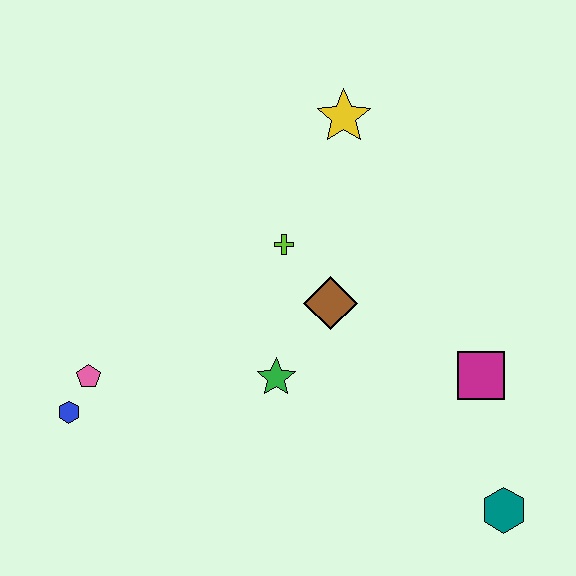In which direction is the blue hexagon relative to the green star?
The blue hexagon is to the left of the green star.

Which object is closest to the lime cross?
The brown diamond is closest to the lime cross.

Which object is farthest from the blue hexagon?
The teal hexagon is farthest from the blue hexagon.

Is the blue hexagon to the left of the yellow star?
Yes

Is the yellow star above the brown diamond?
Yes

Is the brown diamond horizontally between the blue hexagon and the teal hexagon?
Yes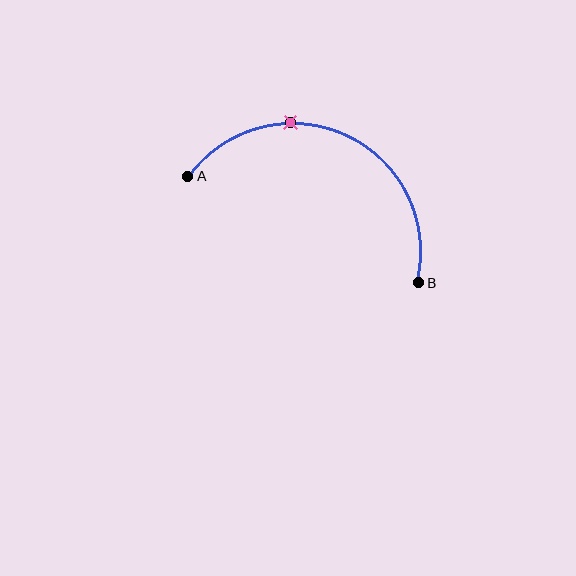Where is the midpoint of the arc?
The arc midpoint is the point on the curve farthest from the straight line joining A and B. It sits above that line.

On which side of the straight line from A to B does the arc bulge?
The arc bulges above the straight line connecting A and B.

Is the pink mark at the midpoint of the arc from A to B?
No. The pink mark lies on the arc but is closer to endpoint A. The arc midpoint would be at the point on the curve equidistant along the arc from both A and B.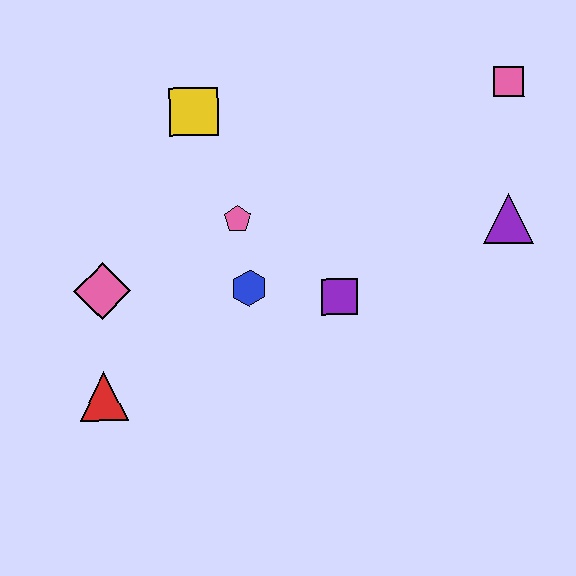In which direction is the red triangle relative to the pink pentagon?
The red triangle is below the pink pentagon.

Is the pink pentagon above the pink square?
No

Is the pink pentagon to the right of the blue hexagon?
No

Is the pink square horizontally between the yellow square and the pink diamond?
No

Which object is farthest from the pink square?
The red triangle is farthest from the pink square.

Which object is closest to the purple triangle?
The pink square is closest to the purple triangle.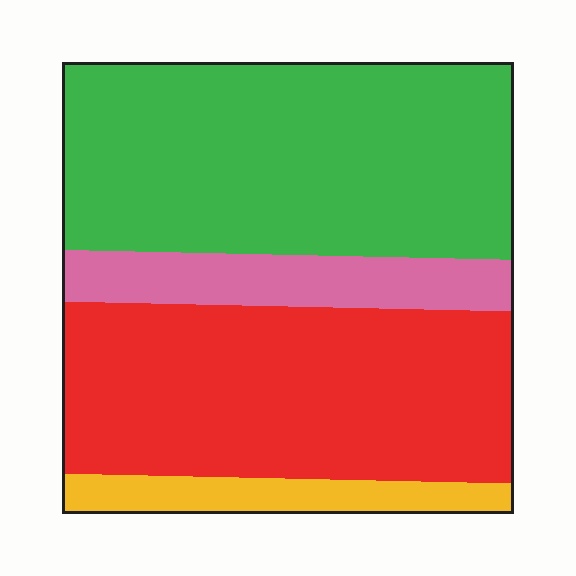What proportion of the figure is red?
Red takes up between a third and a half of the figure.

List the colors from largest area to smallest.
From largest to smallest: green, red, pink, yellow.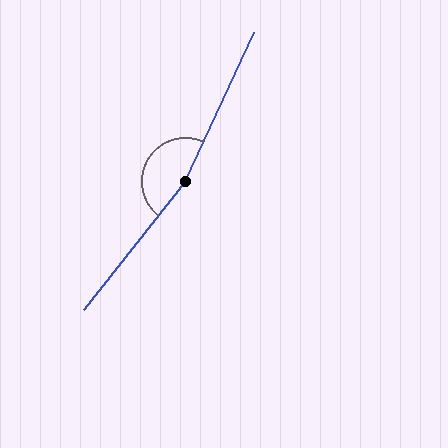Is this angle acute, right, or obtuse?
It is obtuse.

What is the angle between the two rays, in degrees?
Approximately 167 degrees.